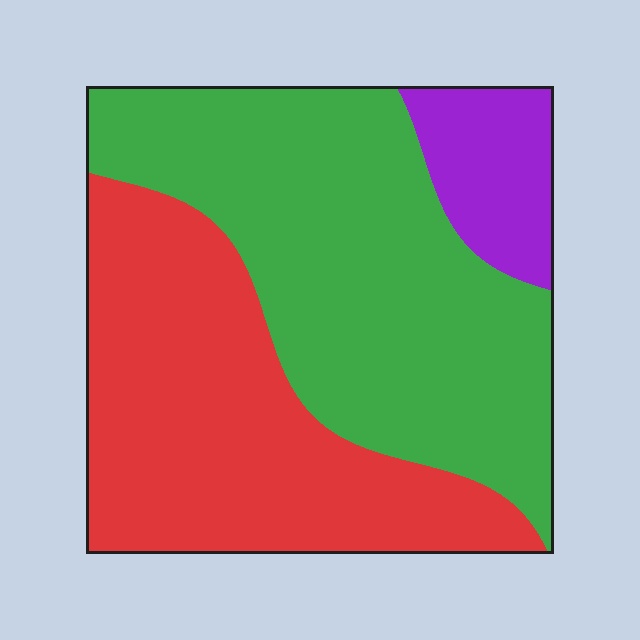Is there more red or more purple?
Red.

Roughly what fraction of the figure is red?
Red takes up about two fifths (2/5) of the figure.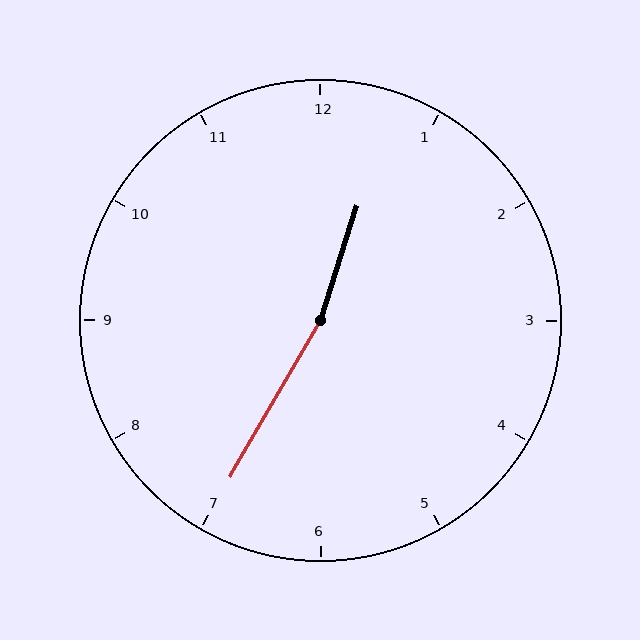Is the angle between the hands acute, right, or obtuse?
It is obtuse.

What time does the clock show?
12:35.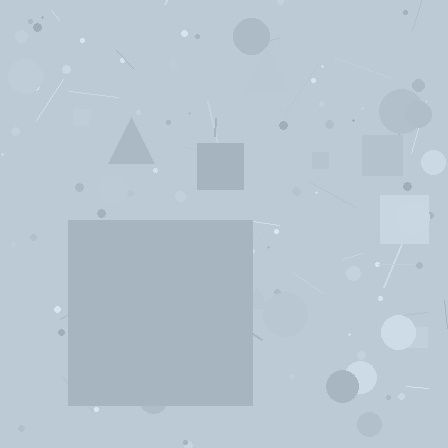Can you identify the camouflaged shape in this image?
The camouflaged shape is a square.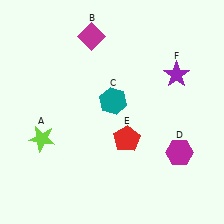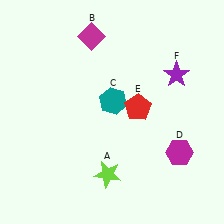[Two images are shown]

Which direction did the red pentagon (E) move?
The red pentagon (E) moved up.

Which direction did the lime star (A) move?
The lime star (A) moved right.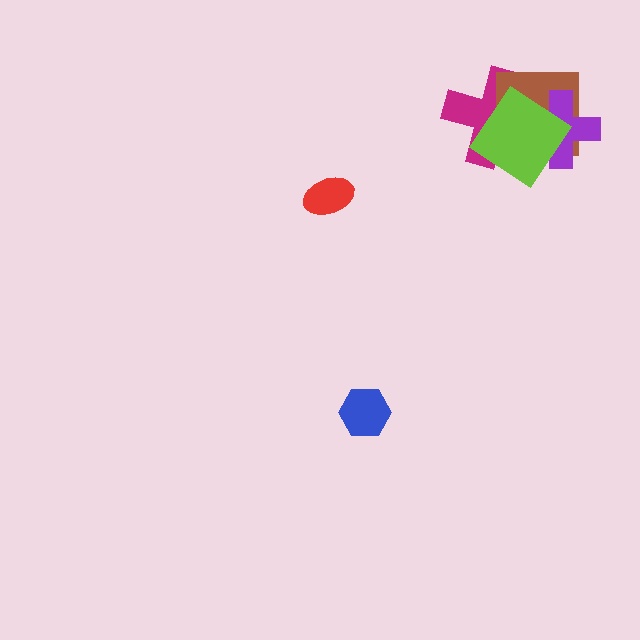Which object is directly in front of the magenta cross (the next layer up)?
The brown square is directly in front of the magenta cross.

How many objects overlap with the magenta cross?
3 objects overlap with the magenta cross.